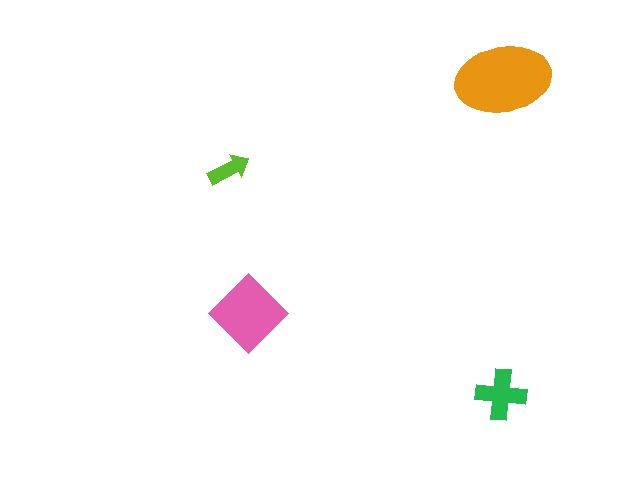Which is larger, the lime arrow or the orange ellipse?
The orange ellipse.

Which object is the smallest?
The lime arrow.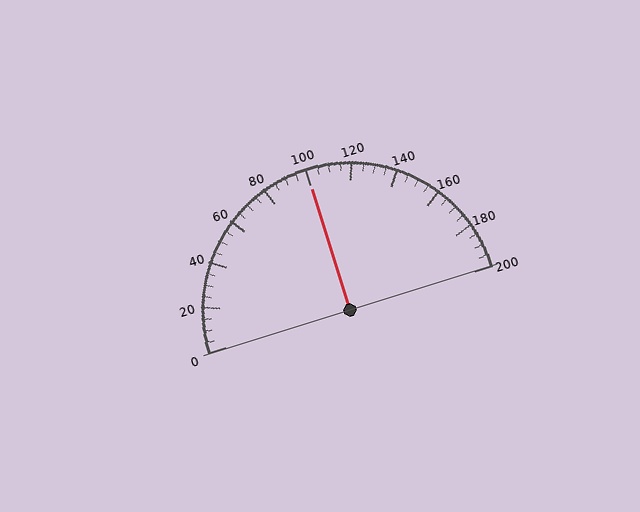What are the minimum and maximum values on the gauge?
The gauge ranges from 0 to 200.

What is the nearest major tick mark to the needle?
The nearest major tick mark is 100.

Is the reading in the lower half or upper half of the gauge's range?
The reading is in the upper half of the range (0 to 200).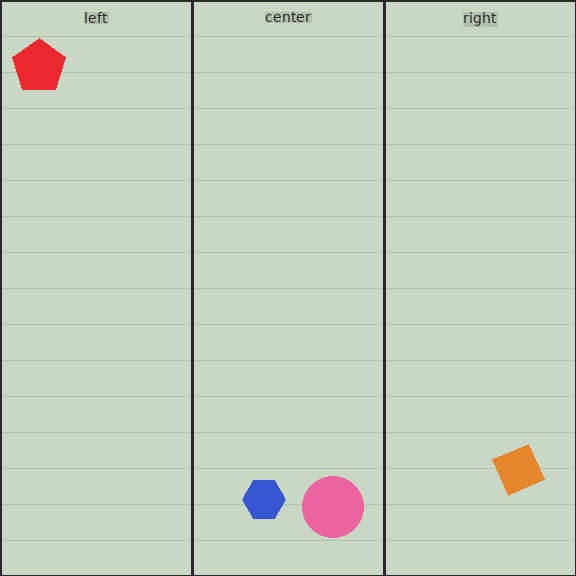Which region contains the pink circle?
The center region.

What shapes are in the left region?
The red pentagon.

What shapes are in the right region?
The orange diamond.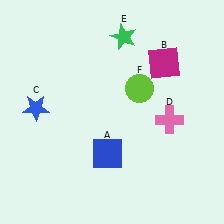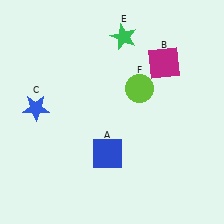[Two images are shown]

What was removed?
The pink cross (D) was removed in Image 2.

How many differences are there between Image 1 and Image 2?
There is 1 difference between the two images.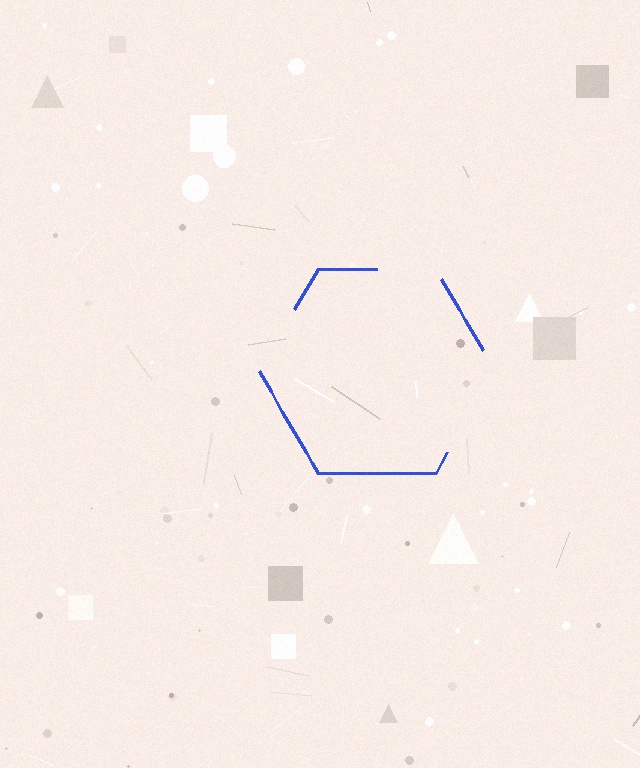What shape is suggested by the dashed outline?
The dashed outline suggests a hexagon.